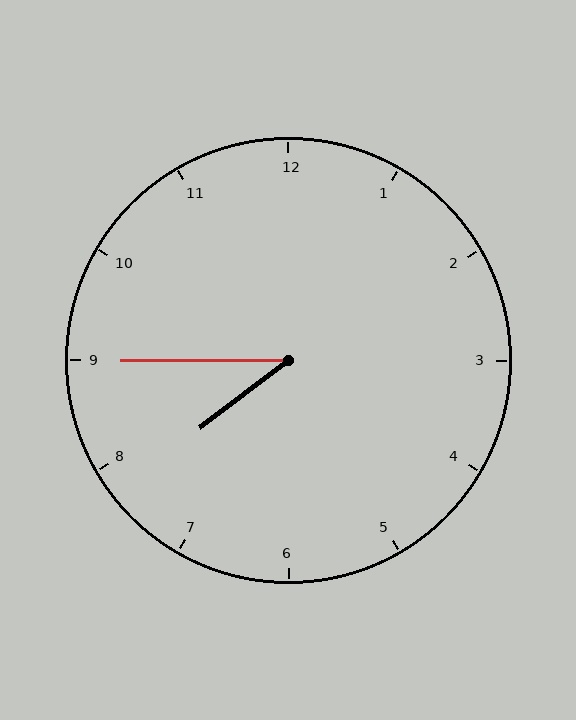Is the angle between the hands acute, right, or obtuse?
It is acute.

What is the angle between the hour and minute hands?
Approximately 38 degrees.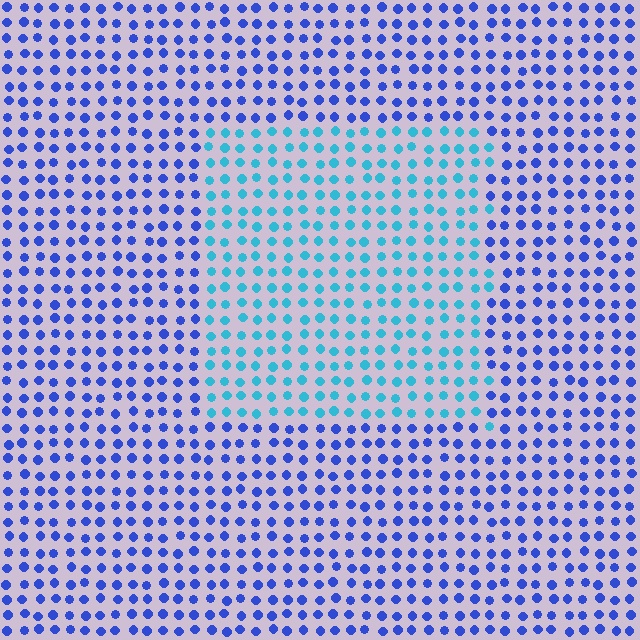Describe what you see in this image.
The image is filled with small blue elements in a uniform arrangement. A rectangle-shaped region is visible where the elements are tinted to a slightly different hue, forming a subtle color boundary.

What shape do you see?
I see a rectangle.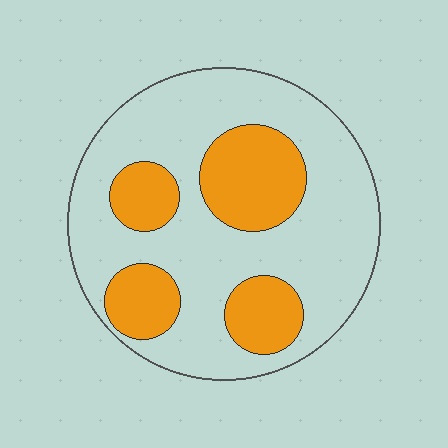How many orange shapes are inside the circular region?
4.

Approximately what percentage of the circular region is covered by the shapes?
Approximately 30%.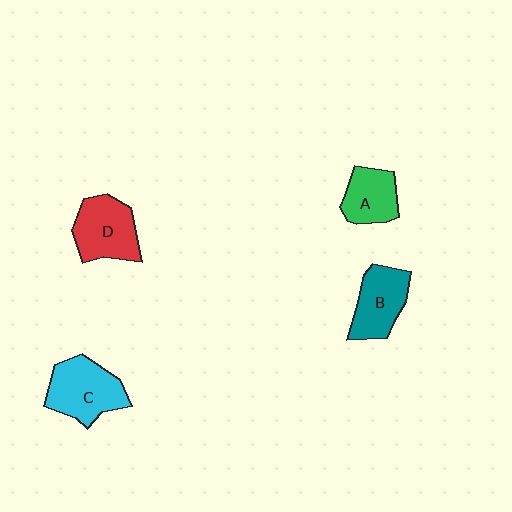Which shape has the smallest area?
Shape A (green).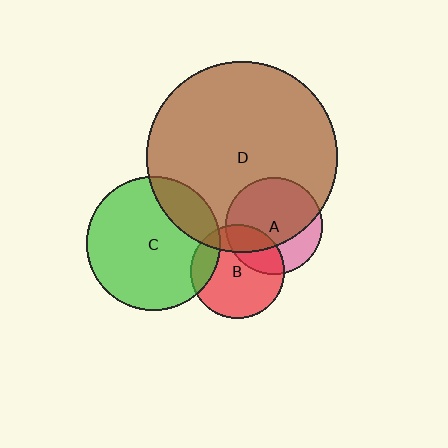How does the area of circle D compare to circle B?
Approximately 4.2 times.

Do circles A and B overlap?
Yes.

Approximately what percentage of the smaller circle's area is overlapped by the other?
Approximately 30%.